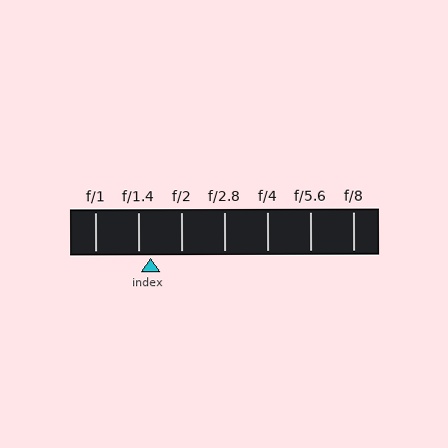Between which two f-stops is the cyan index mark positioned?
The index mark is between f/1.4 and f/2.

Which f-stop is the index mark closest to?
The index mark is closest to f/1.4.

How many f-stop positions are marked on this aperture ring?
There are 7 f-stop positions marked.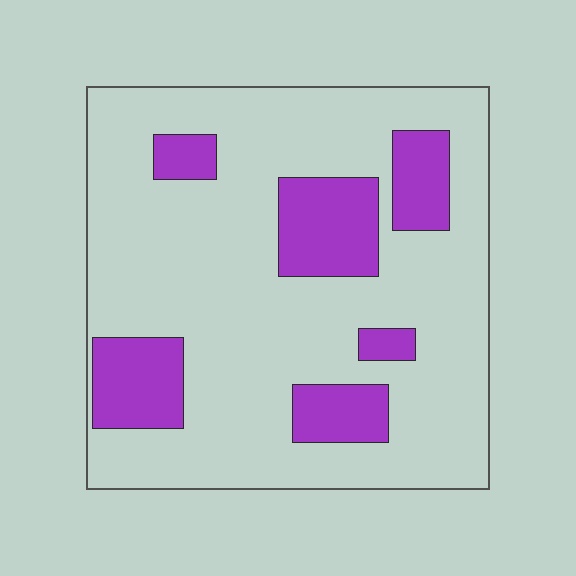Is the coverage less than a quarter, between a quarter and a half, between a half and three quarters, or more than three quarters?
Less than a quarter.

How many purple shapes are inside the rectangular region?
6.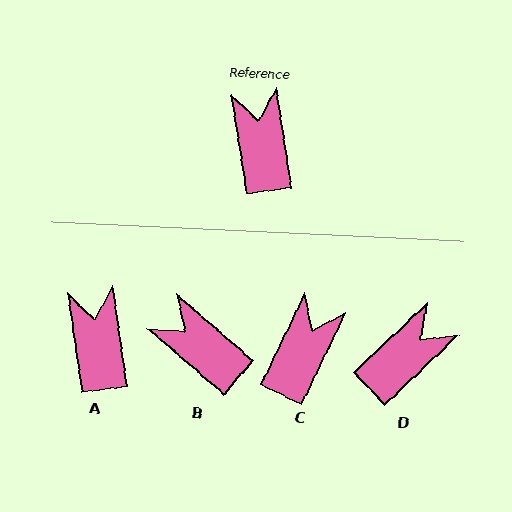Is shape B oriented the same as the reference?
No, it is off by about 41 degrees.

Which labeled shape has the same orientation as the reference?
A.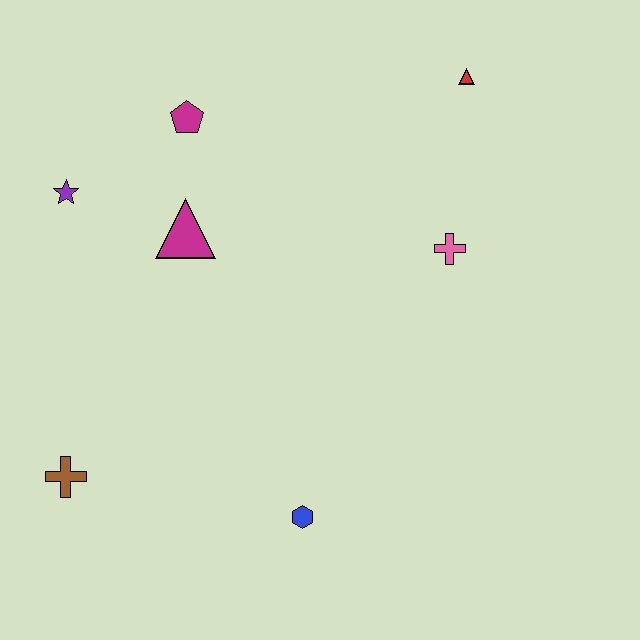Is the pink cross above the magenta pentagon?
No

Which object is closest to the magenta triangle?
The magenta pentagon is closest to the magenta triangle.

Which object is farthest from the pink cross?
The brown cross is farthest from the pink cross.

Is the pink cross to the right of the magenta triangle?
Yes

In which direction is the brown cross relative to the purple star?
The brown cross is below the purple star.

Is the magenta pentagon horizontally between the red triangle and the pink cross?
No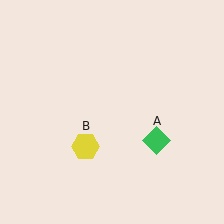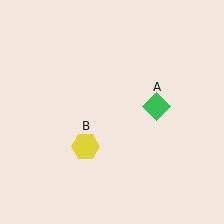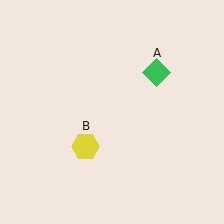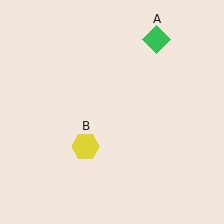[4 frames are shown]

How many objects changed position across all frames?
1 object changed position: green diamond (object A).